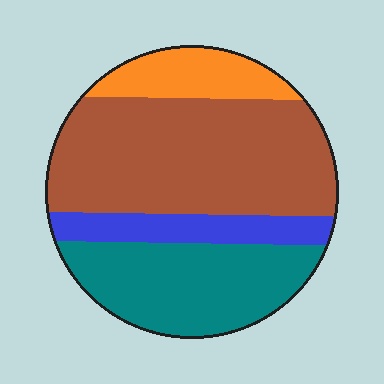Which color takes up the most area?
Brown, at roughly 45%.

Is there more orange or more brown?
Brown.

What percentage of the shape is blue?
Blue covers around 10% of the shape.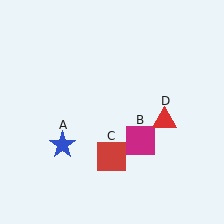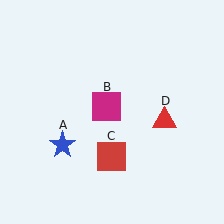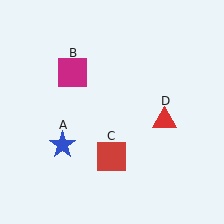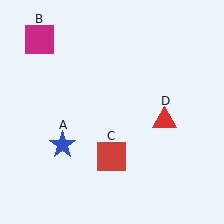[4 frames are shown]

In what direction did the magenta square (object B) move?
The magenta square (object B) moved up and to the left.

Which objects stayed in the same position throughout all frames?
Blue star (object A) and red square (object C) and red triangle (object D) remained stationary.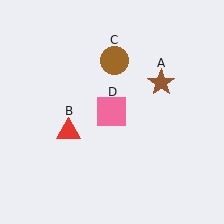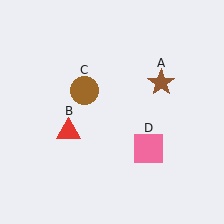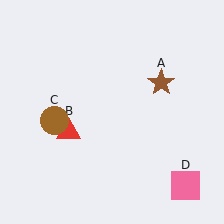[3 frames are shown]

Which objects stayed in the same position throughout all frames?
Brown star (object A) and red triangle (object B) remained stationary.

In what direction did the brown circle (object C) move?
The brown circle (object C) moved down and to the left.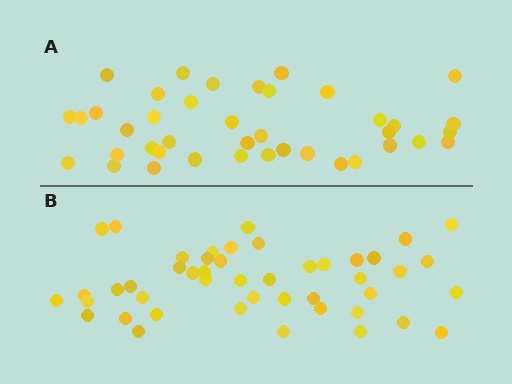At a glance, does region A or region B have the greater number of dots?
Region B (the bottom region) has more dots.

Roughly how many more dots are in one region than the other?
Region B has about 6 more dots than region A.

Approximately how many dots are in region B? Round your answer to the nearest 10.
About 50 dots. (The exact count is 46, which rounds to 50.)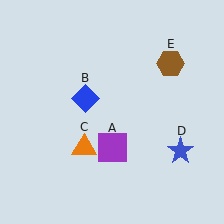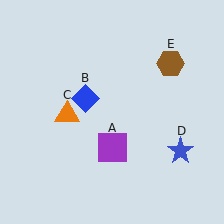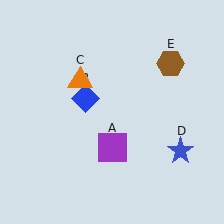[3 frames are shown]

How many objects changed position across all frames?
1 object changed position: orange triangle (object C).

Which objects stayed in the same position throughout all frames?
Purple square (object A) and blue diamond (object B) and blue star (object D) and brown hexagon (object E) remained stationary.